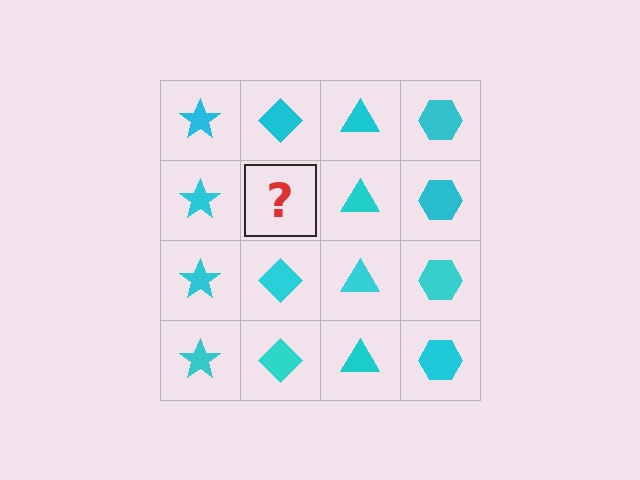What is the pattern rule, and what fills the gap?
The rule is that each column has a consistent shape. The gap should be filled with a cyan diamond.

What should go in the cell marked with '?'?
The missing cell should contain a cyan diamond.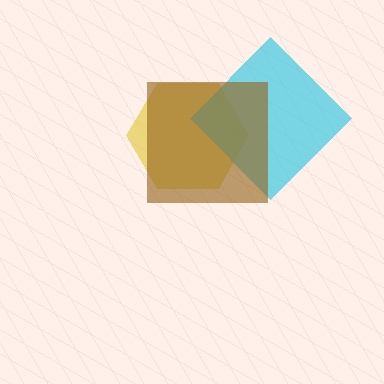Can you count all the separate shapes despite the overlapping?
Yes, there are 3 separate shapes.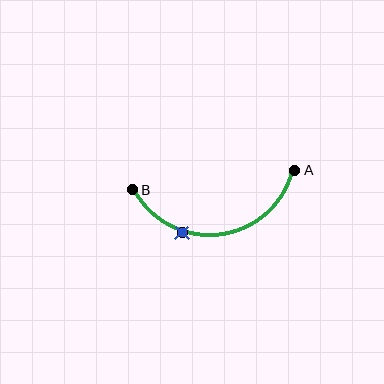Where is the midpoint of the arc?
The arc midpoint is the point on the curve farthest from the straight line joining A and B. It sits below that line.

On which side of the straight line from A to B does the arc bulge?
The arc bulges below the straight line connecting A and B.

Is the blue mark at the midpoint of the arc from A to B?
No. The blue mark lies on the arc but is closer to endpoint B. The arc midpoint would be at the point on the curve equidistant along the arc from both A and B.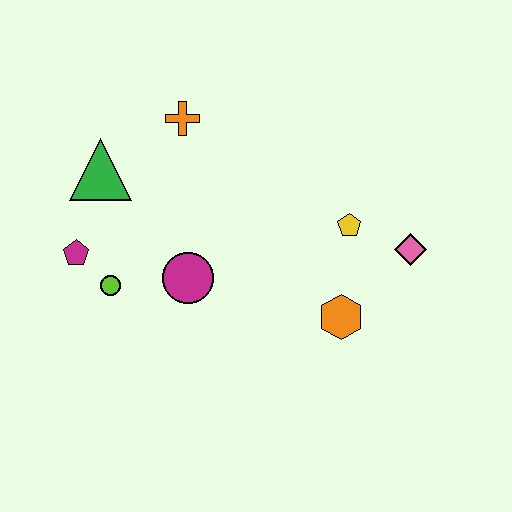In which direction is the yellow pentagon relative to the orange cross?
The yellow pentagon is to the right of the orange cross.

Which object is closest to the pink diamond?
The yellow pentagon is closest to the pink diamond.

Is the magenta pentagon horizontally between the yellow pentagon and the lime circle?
No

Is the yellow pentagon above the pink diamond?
Yes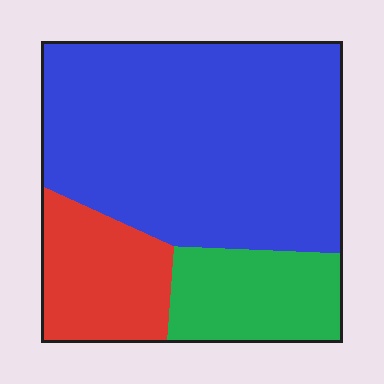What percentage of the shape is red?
Red covers roughly 20% of the shape.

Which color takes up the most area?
Blue, at roughly 65%.